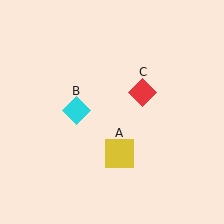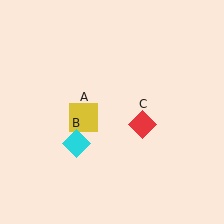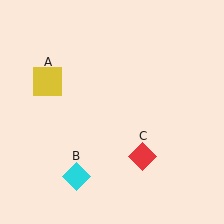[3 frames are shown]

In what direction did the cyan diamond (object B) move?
The cyan diamond (object B) moved down.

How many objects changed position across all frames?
3 objects changed position: yellow square (object A), cyan diamond (object B), red diamond (object C).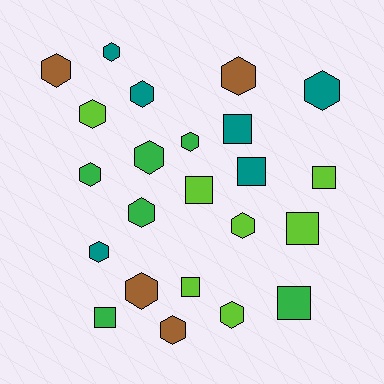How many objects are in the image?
There are 23 objects.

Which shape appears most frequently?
Hexagon, with 15 objects.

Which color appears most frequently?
Lime, with 7 objects.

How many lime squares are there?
There are 4 lime squares.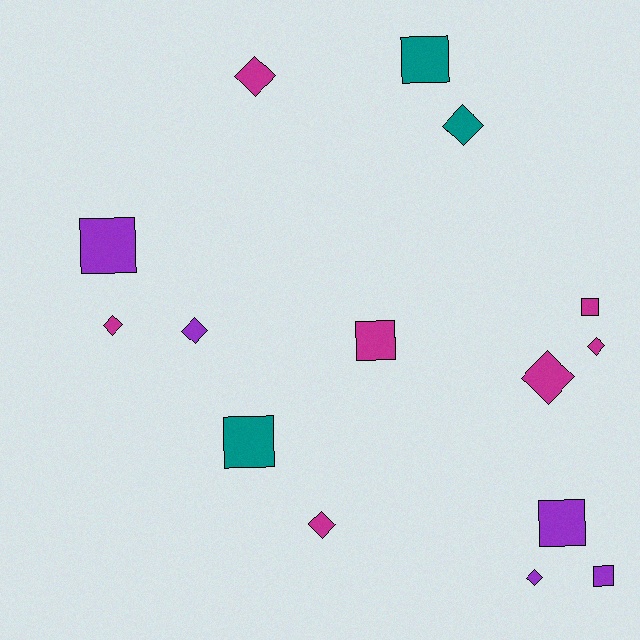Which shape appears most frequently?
Diamond, with 8 objects.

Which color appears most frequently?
Magenta, with 7 objects.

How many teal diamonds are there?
There is 1 teal diamond.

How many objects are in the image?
There are 15 objects.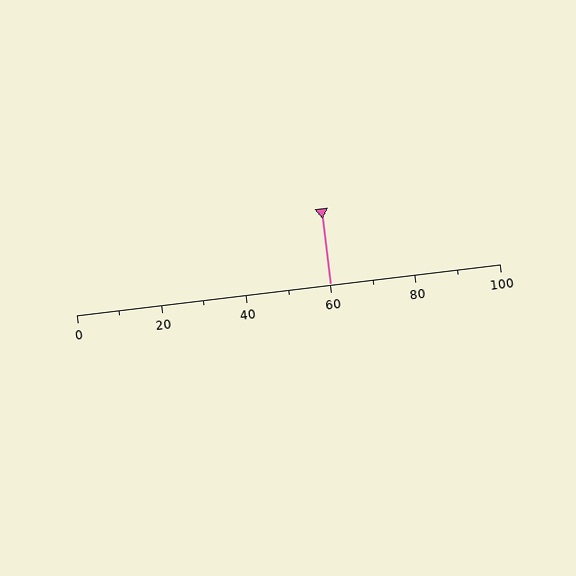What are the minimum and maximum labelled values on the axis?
The axis runs from 0 to 100.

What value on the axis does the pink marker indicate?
The marker indicates approximately 60.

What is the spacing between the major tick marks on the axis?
The major ticks are spaced 20 apart.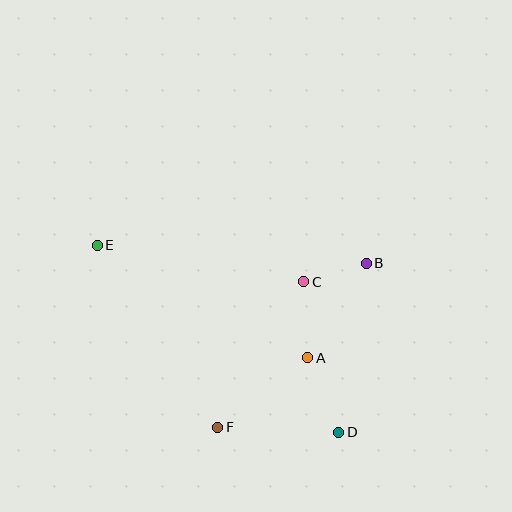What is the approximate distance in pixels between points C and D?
The distance between C and D is approximately 155 pixels.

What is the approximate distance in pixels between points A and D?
The distance between A and D is approximately 81 pixels.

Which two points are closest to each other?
Points B and C are closest to each other.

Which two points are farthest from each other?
Points D and E are farthest from each other.